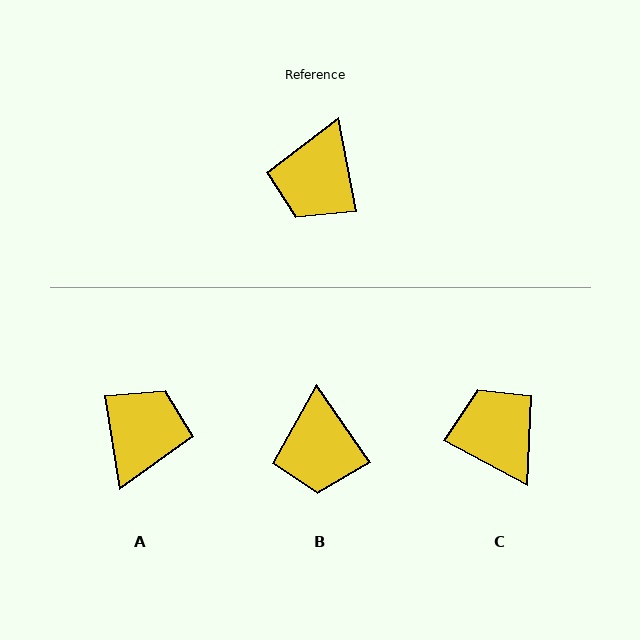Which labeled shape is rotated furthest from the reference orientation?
A, about 179 degrees away.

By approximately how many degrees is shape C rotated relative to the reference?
Approximately 129 degrees clockwise.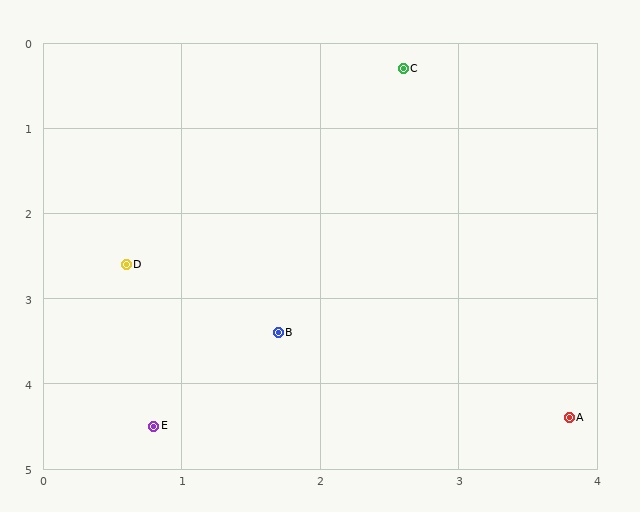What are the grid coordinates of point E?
Point E is at approximately (0.8, 4.5).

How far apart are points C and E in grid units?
Points C and E are about 4.6 grid units apart.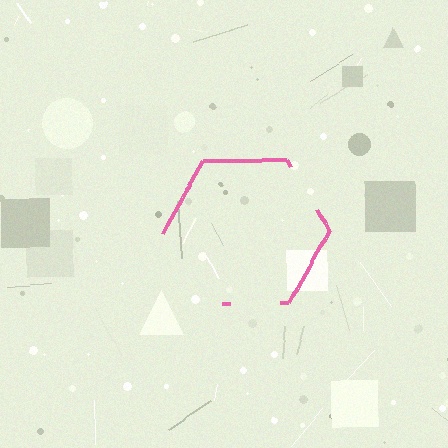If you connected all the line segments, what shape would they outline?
They would outline a hexagon.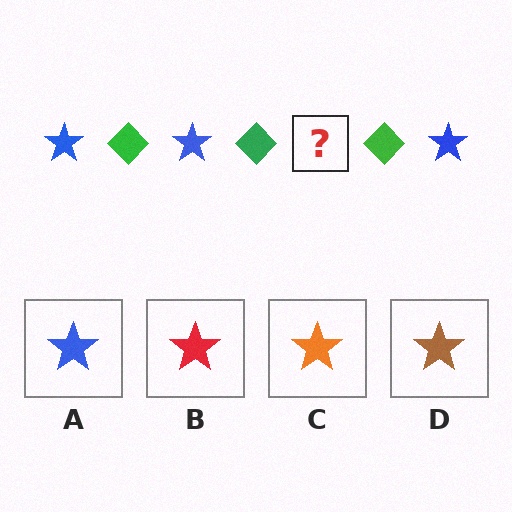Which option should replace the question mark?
Option A.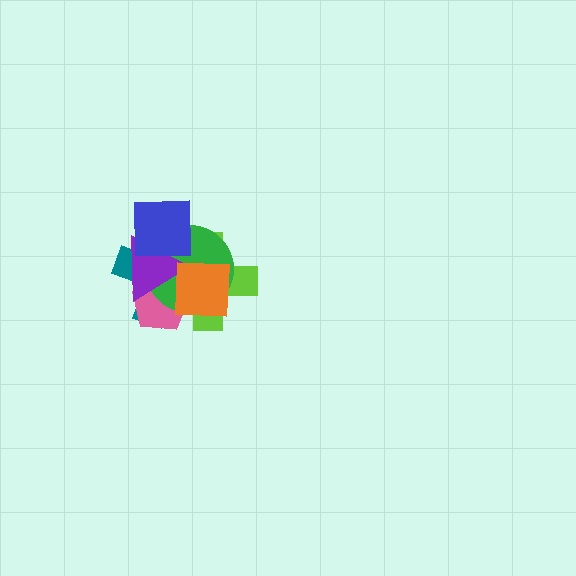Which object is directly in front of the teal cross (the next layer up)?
The pink pentagon is directly in front of the teal cross.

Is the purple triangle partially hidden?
Yes, it is partially covered by another shape.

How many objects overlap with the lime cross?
6 objects overlap with the lime cross.